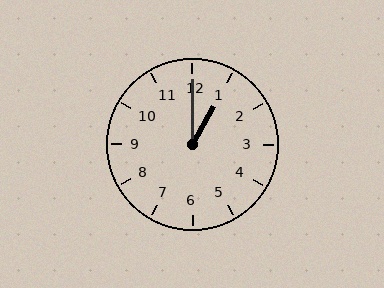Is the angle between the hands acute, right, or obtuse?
It is acute.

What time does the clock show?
1:00.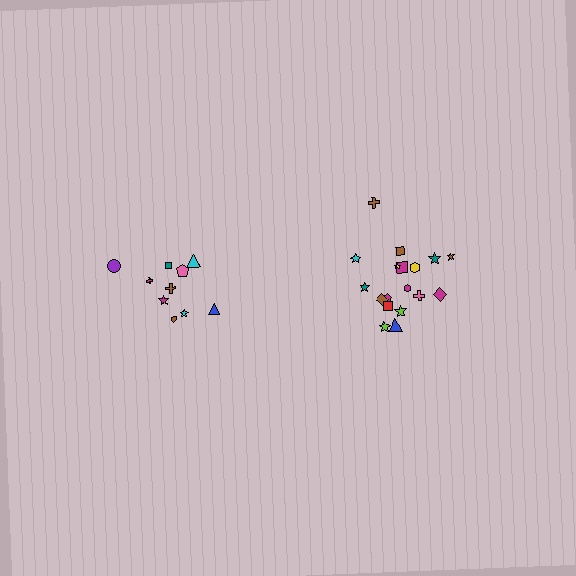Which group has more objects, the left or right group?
The right group.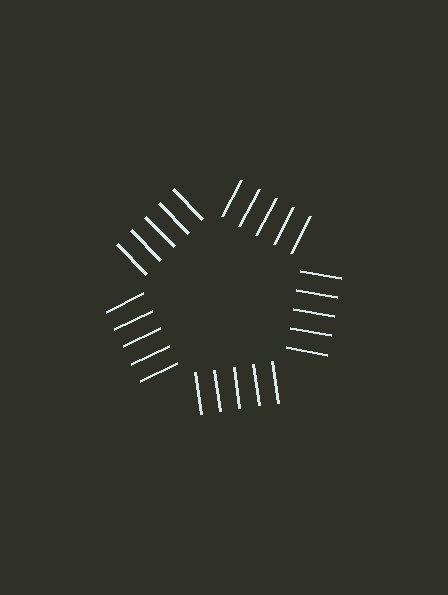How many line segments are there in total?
25 — 5 along each of the 5 edges.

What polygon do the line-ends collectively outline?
An illusory pentagon — the line segments terminate on its edges but no continuous stroke is drawn.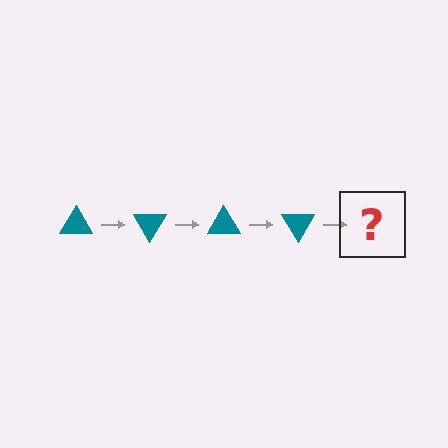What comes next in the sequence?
The next element should be a teal triangle rotated 240 degrees.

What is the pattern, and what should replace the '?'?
The pattern is that the triangle rotates 60 degrees each step. The '?' should be a teal triangle rotated 240 degrees.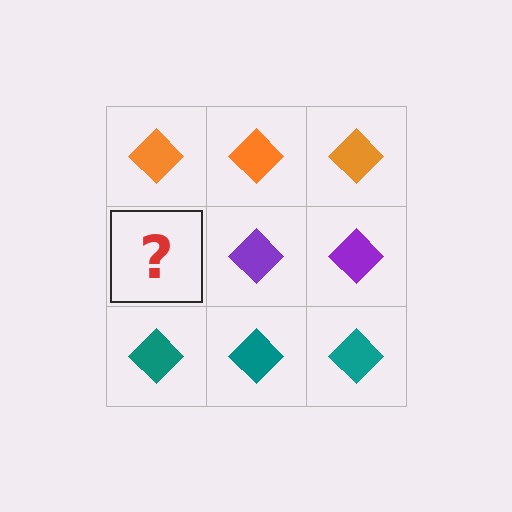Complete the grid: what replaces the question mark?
The question mark should be replaced with a purple diamond.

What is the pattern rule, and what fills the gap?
The rule is that each row has a consistent color. The gap should be filled with a purple diamond.